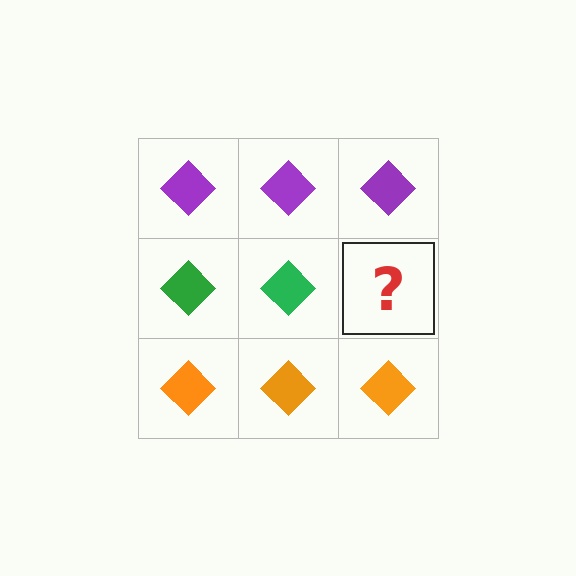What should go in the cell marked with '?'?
The missing cell should contain a green diamond.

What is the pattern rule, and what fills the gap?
The rule is that each row has a consistent color. The gap should be filled with a green diamond.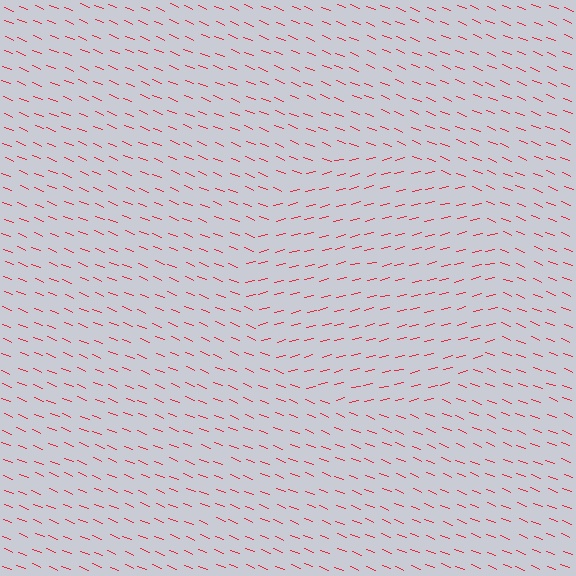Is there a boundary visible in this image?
Yes, there is a texture boundary formed by a change in line orientation.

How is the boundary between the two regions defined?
The boundary is defined purely by a change in line orientation (approximately 35 degrees difference). All lines are the same color and thickness.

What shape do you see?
I see a circle.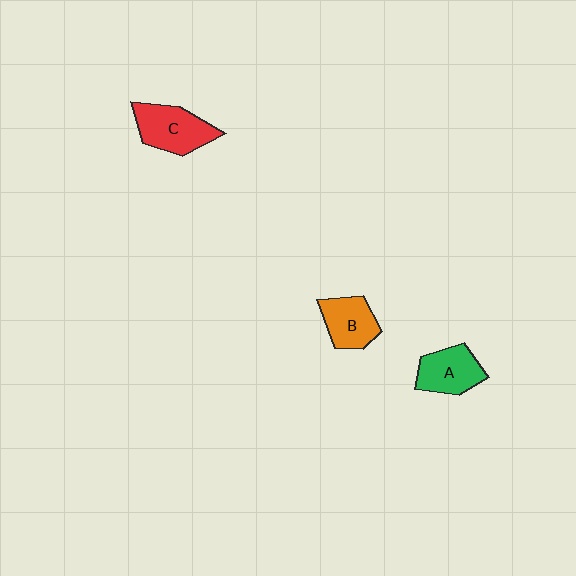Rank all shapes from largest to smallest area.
From largest to smallest: C (red), A (green), B (orange).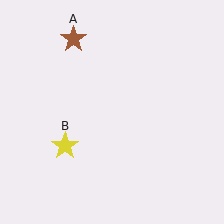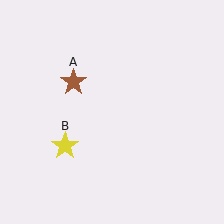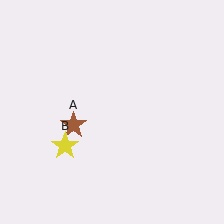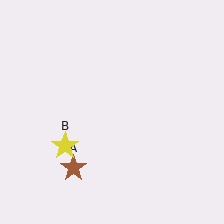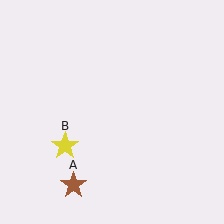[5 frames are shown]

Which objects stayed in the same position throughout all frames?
Yellow star (object B) remained stationary.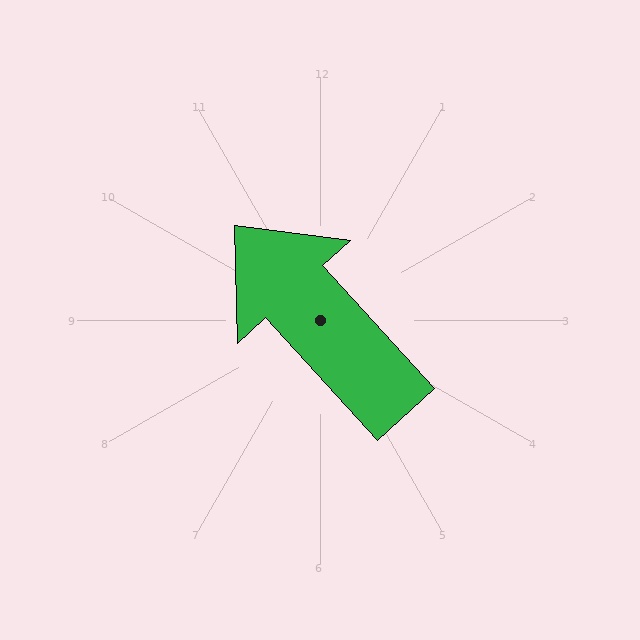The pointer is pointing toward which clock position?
Roughly 11 o'clock.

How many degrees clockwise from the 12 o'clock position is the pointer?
Approximately 318 degrees.